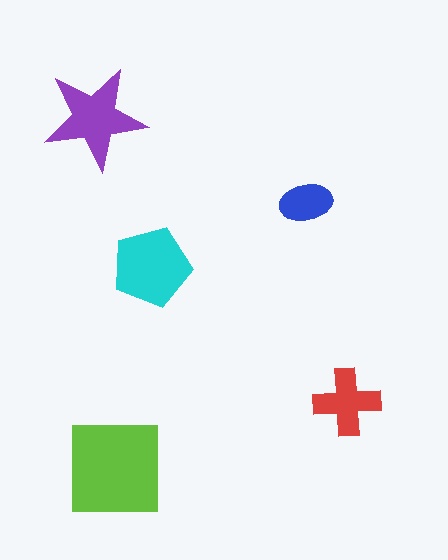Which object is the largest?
The lime square.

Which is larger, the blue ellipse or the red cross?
The red cross.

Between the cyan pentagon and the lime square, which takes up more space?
The lime square.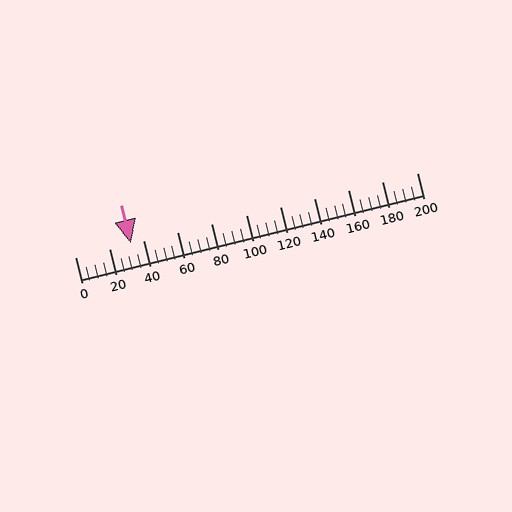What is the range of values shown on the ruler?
The ruler shows values from 0 to 200.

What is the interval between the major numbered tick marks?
The major tick marks are spaced 20 units apart.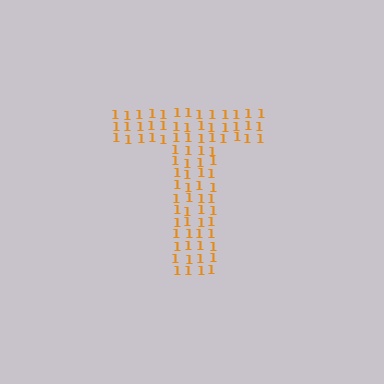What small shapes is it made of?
It is made of small digit 1's.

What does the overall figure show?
The overall figure shows the letter T.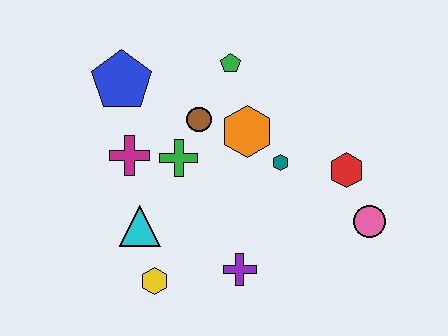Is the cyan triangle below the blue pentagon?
Yes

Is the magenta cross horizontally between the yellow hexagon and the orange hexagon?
No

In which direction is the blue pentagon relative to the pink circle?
The blue pentagon is to the left of the pink circle.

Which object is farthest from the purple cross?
The blue pentagon is farthest from the purple cross.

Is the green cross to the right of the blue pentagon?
Yes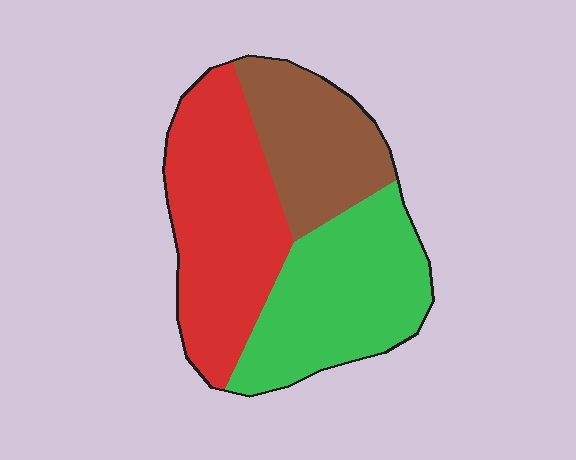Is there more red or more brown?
Red.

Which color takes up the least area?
Brown, at roughly 25%.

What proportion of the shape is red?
Red takes up about two fifths (2/5) of the shape.